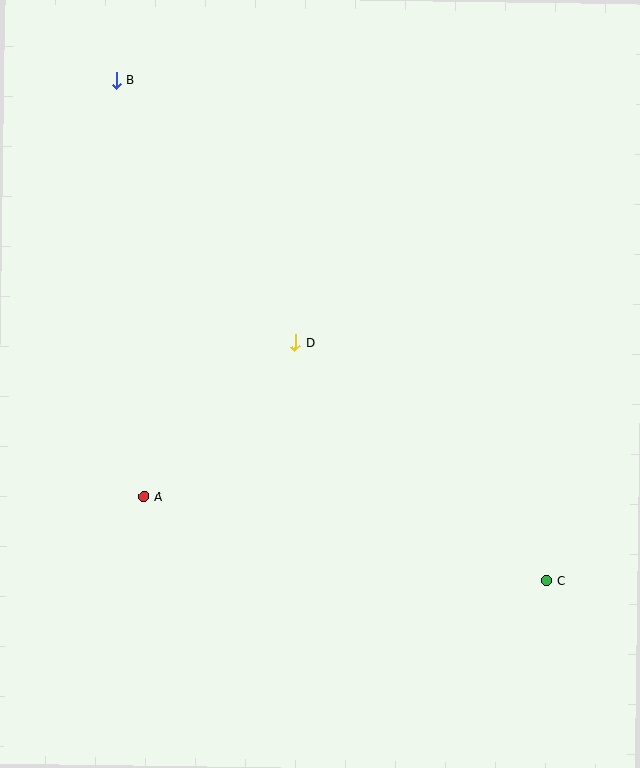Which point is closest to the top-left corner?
Point B is closest to the top-left corner.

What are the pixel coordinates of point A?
Point A is at (144, 497).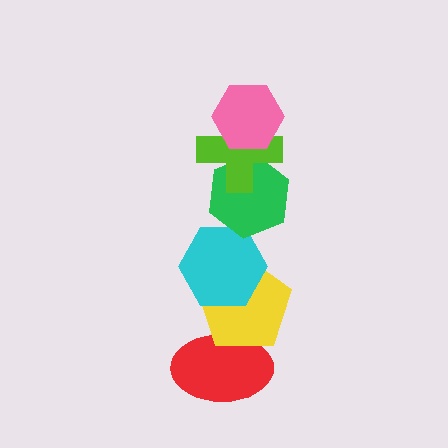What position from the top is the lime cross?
The lime cross is 2nd from the top.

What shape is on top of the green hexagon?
The lime cross is on top of the green hexagon.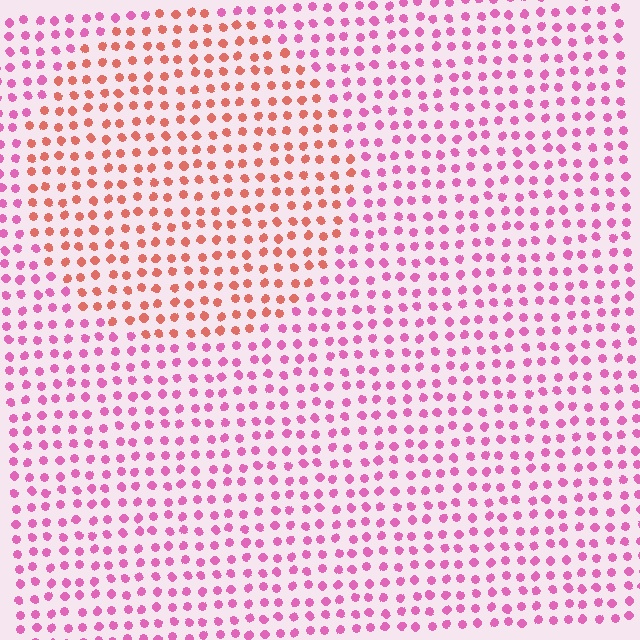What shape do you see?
I see a circle.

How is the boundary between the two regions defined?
The boundary is defined purely by a slight shift in hue (about 45 degrees). Spacing, size, and orientation are identical on both sides.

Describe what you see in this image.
The image is filled with small pink elements in a uniform arrangement. A circle-shaped region is visible where the elements are tinted to a slightly different hue, forming a subtle color boundary.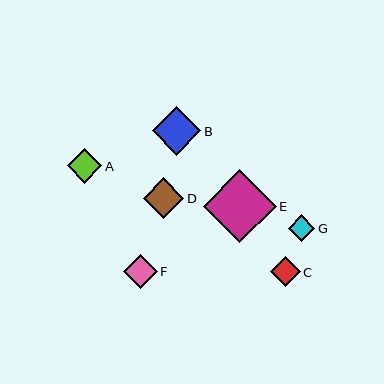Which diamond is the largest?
Diamond E is the largest with a size of approximately 73 pixels.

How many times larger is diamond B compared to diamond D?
Diamond B is approximately 1.2 times the size of diamond D.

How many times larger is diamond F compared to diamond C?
Diamond F is approximately 1.1 times the size of diamond C.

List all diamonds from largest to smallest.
From largest to smallest: E, B, D, A, F, C, G.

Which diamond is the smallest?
Diamond G is the smallest with a size of approximately 27 pixels.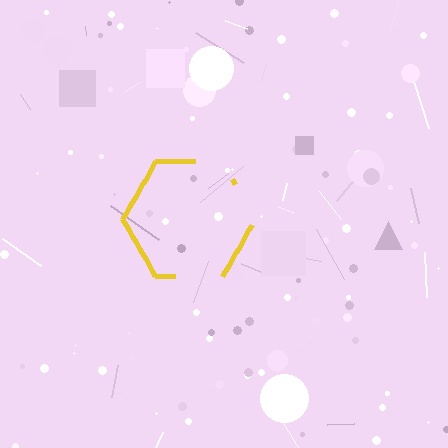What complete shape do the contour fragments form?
The contour fragments form a hexagon.